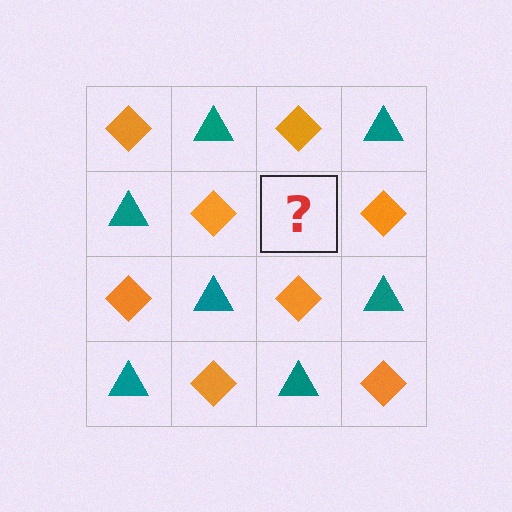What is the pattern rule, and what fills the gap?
The rule is that it alternates orange diamond and teal triangle in a checkerboard pattern. The gap should be filled with a teal triangle.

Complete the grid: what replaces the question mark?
The question mark should be replaced with a teal triangle.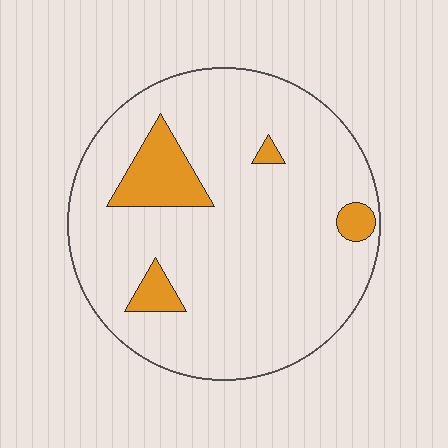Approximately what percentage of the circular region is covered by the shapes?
Approximately 10%.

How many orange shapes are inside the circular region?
4.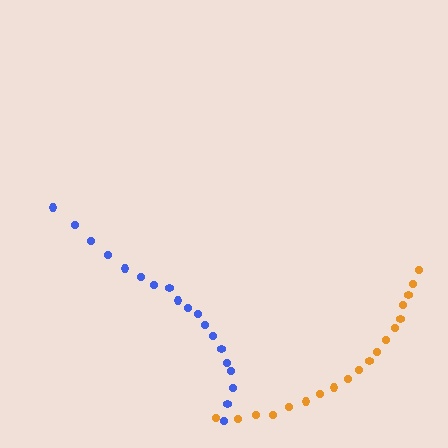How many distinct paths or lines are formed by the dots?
There are 2 distinct paths.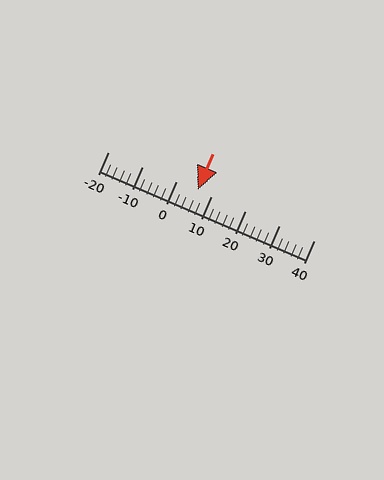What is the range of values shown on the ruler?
The ruler shows values from -20 to 40.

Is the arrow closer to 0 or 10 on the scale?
The arrow is closer to 10.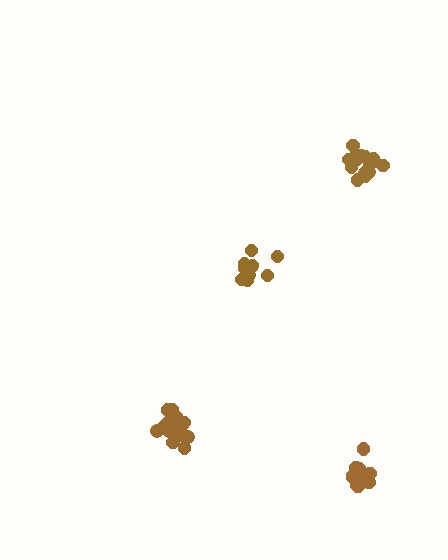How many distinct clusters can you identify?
There are 4 distinct clusters.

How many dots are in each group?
Group 1: 17 dots, Group 2: 15 dots, Group 3: 16 dots, Group 4: 11 dots (59 total).